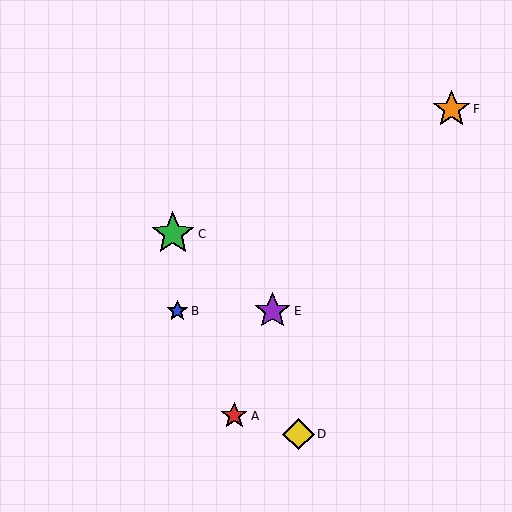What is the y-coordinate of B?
Object B is at y≈311.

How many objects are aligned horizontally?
2 objects (B, E) are aligned horizontally.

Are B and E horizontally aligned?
Yes, both are at y≈311.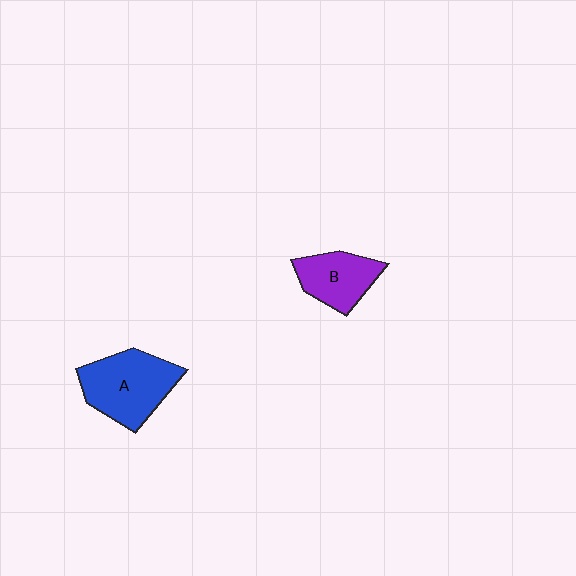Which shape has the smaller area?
Shape B (purple).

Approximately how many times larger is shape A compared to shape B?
Approximately 1.5 times.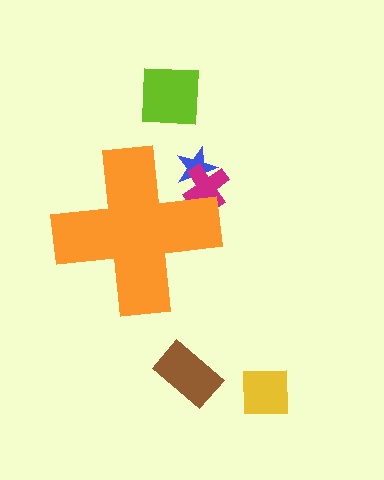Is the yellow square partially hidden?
No, the yellow square is fully visible.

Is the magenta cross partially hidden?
Yes, the magenta cross is partially hidden behind the orange cross.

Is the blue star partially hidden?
Yes, the blue star is partially hidden behind the orange cross.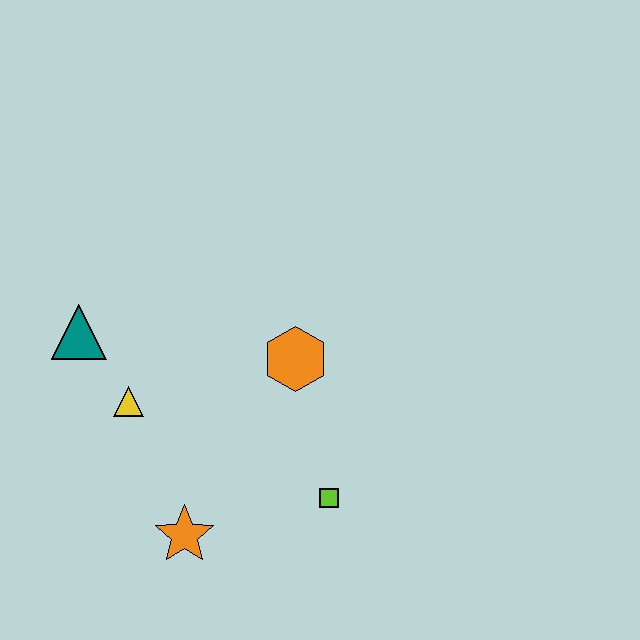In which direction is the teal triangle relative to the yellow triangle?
The teal triangle is above the yellow triangle.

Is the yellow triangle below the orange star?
No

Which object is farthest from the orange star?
The teal triangle is farthest from the orange star.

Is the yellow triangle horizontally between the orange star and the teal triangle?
Yes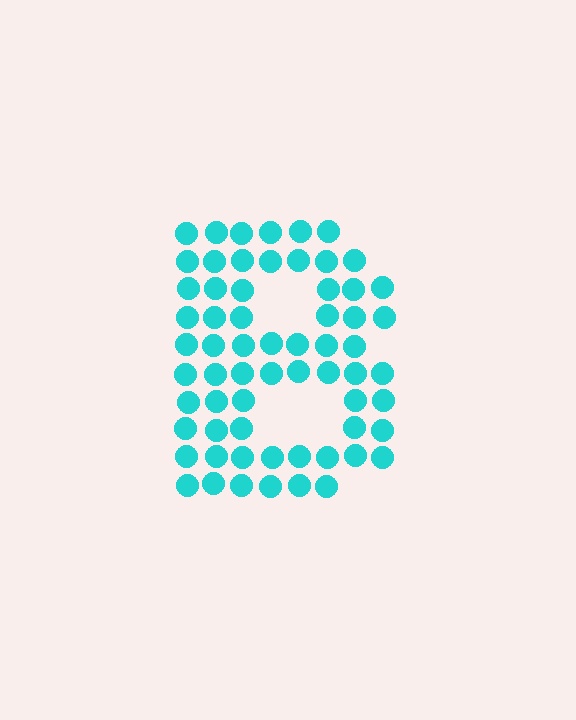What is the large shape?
The large shape is the letter B.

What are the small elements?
The small elements are circles.